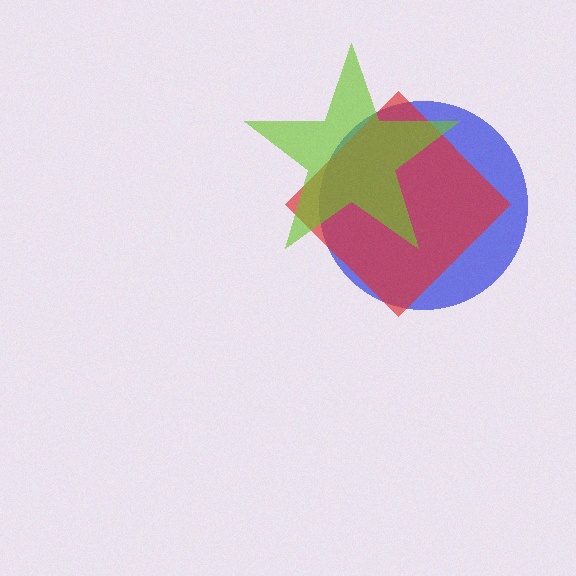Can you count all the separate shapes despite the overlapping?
Yes, there are 3 separate shapes.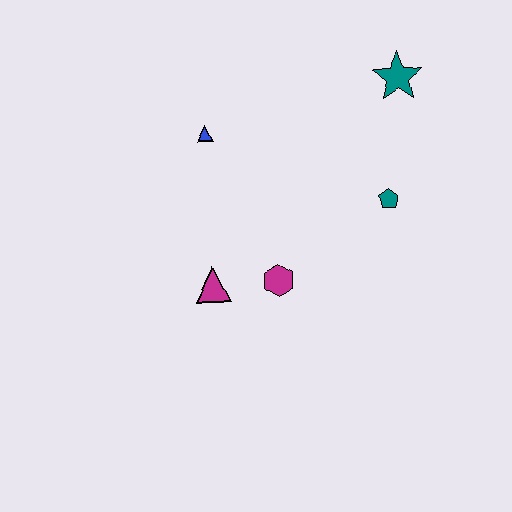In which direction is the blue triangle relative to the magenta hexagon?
The blue triangle is above the magenta hexagon.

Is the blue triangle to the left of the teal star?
Yes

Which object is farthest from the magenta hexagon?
The teal star is farthest from the magenta hexagon.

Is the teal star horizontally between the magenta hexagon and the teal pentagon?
No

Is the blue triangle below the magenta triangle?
No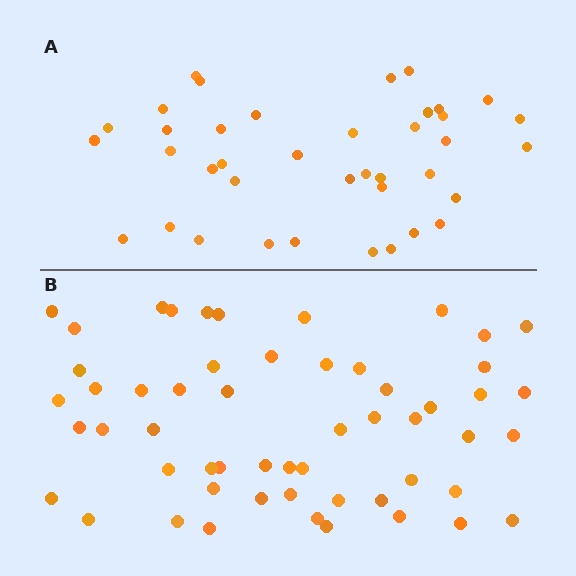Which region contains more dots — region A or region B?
Region B (the bottom region) has more dots.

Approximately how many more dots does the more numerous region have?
Region B has approximately 15 more dots than region A.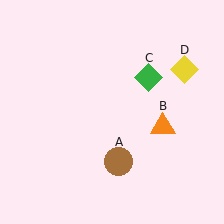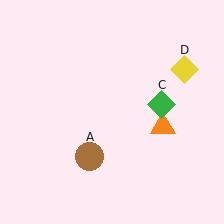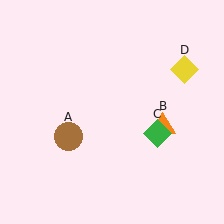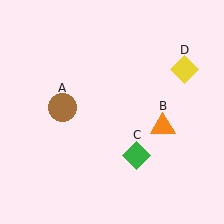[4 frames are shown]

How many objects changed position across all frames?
2 objects changed position: brown circle (object A), green diamond (object C).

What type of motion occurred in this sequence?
The brown circle (object A), green diamond (object C) rotated clockwise around the center of the scene.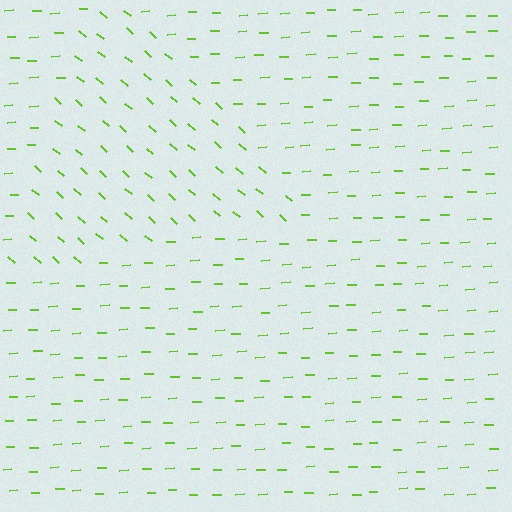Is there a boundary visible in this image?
Yes, there is a texture boundary formed by a change in line orientation.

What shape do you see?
I see a triangle.